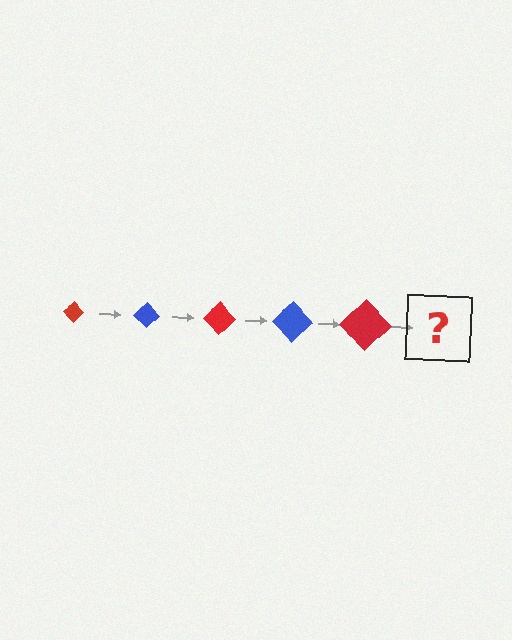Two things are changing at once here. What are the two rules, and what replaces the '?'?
The two rules are that the diamond grows larger each step and the color cycles through red and blue. The '?' should be a blue diamond, larger than the previous one.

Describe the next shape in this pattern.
It should be a blue diamond, larger than the previous one.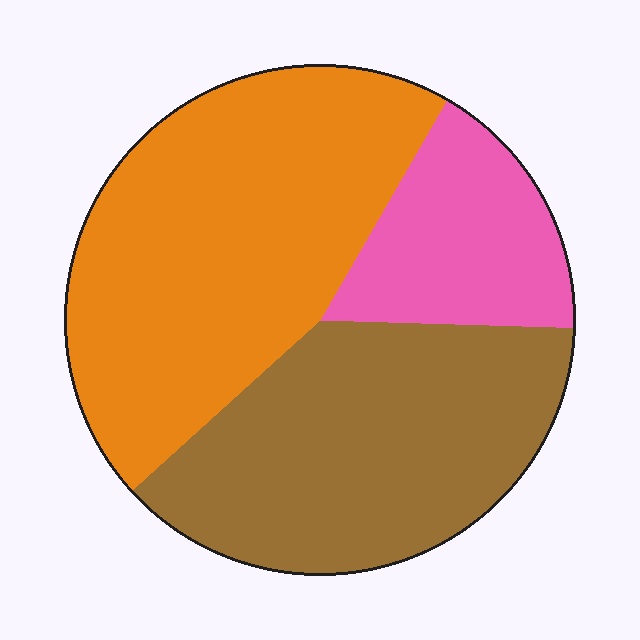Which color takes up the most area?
Orange, at roughly 45%.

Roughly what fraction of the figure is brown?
Brown covers 38% of the figure.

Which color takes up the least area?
Pink, at roughly 15%.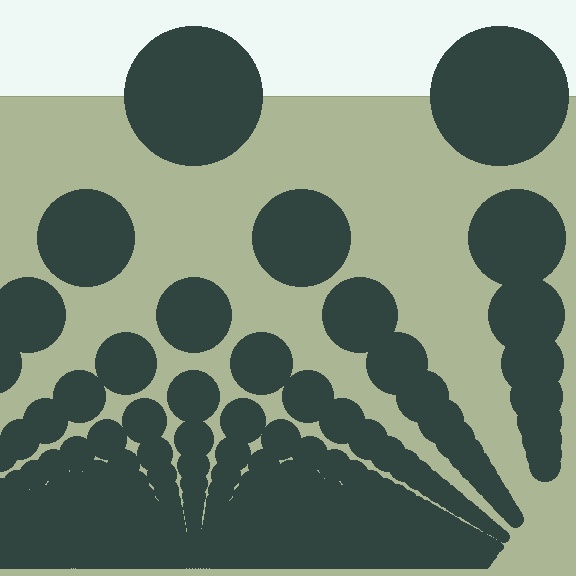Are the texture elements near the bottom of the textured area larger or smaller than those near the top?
Smaller. The gradient is inverted — elements near the bottom are smaller and denser.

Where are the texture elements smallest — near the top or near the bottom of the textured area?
Near the bottom.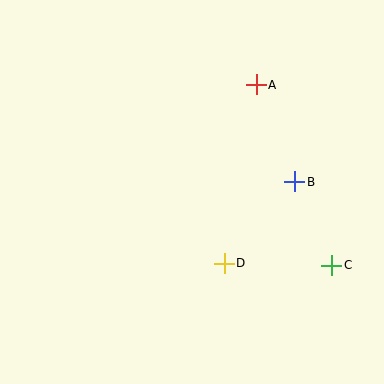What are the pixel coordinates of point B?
Point B is at (295, 182).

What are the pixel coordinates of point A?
Point A is at (256, 85).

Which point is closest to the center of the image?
Point D at (224, 263) is closest to the center.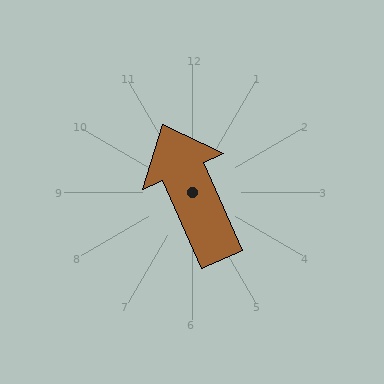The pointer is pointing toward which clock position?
Roughly 11 o'clock.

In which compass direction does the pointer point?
Northwest.